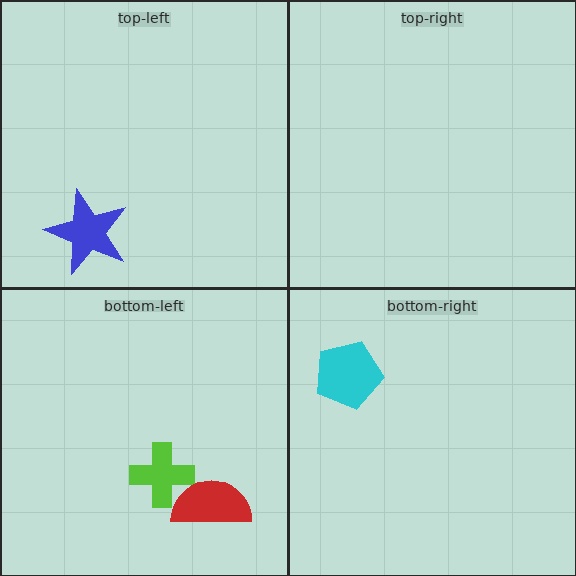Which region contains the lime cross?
The bottom-left region.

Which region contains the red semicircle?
The bottom-left region.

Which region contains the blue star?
The top-left region.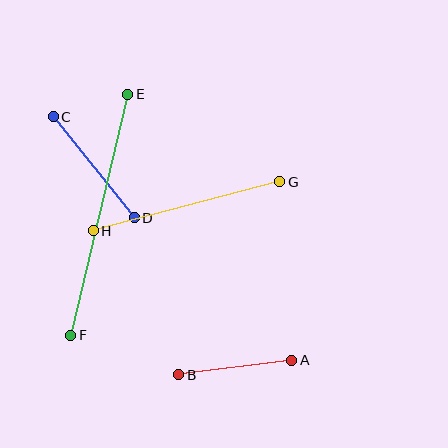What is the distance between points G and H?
The distance is approximately 193 pixels.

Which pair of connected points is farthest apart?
Points E and F are farthest apart.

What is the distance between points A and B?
The distance is approximately 114 pixels.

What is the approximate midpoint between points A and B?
The midpoint is at approximately (235, 368) pixels.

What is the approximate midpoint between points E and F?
The midpoint is at approximately (99, 215) pixels.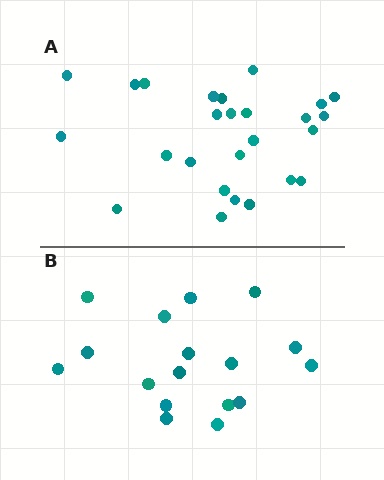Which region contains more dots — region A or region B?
Region A (the top region) has more dots.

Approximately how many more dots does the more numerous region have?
Region A has roughly 8 or so more dots than region B.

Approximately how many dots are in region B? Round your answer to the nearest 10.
About 20 dots. (The exact count is 17, which rounds to 20.)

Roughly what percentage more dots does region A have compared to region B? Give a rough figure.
About 55% more.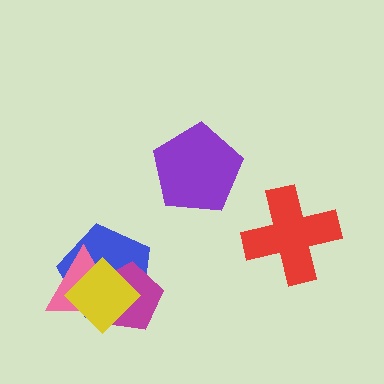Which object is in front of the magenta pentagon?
The yellow diamond is in front of the magenta pentagon.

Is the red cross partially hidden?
No, no other shape covers it.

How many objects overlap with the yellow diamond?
3 objects overlap with the yellow diamond.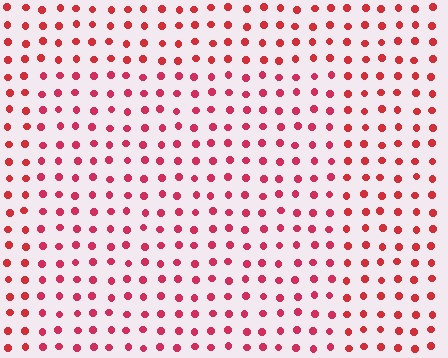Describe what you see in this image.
The image is filled with small red elements in a uniform arrangement. A rectangle-shaped region is visible where the elements are tinted to a slightly different hue, forming a subtle color boundary.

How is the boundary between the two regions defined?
The boundary is defined purely by a slight shift in hue (about 13 degrees). Spacing, size, and orientation are identical on both sides.